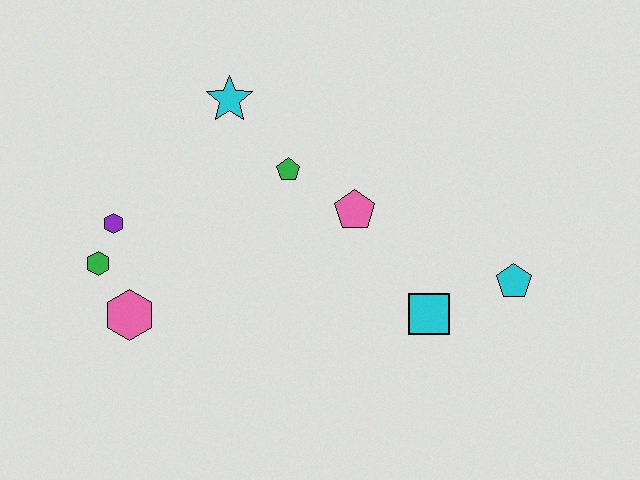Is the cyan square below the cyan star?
Yes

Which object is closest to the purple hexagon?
The green hexagon is closest to the purple hexagon.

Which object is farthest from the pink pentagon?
The green hexagon is farthest from the pink pentagon.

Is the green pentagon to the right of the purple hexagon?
Yes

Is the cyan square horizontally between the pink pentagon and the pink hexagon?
No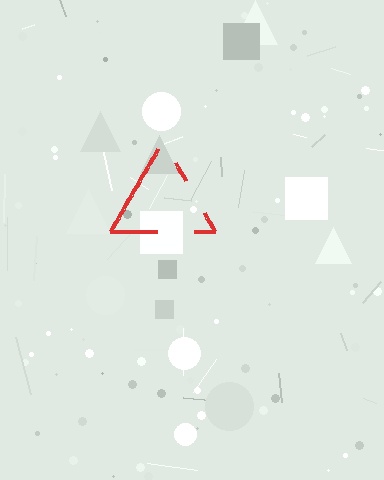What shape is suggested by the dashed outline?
The dashed outline suggests a triangle.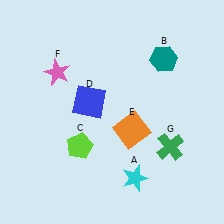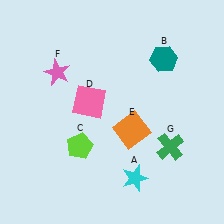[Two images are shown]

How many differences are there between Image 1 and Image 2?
There is 1 difference between the two images.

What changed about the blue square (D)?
In Image 1, D is blue. In Image 2, it changed to pink.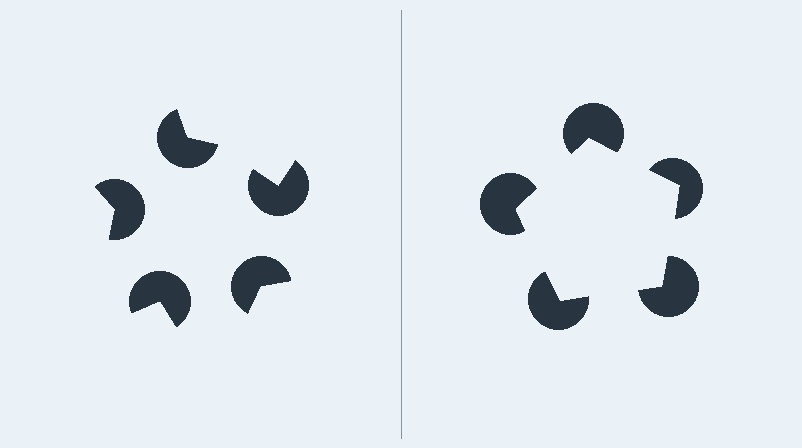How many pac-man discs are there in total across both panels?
10 — 5 on each side.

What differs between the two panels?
The pac-man discs are positioned identically on both sides; only the wedge orientations differ. On the right they align to a pentagon; on the left they are misaligned.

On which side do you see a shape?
An illusory pentagon appears on the right side. On the left side the wedge cuts are rotated, so no coherent shape forms.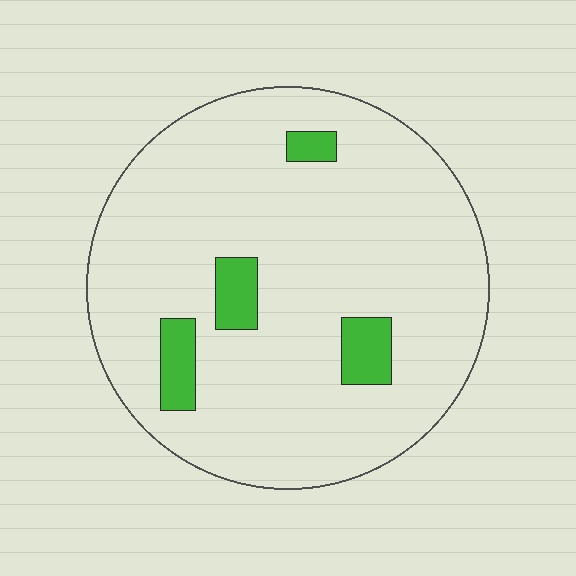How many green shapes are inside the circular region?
4.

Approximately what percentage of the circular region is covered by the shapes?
Approximately 10%.